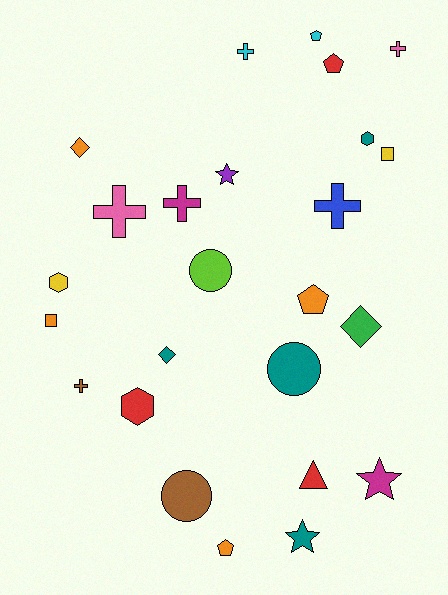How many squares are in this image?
There are 2 squares.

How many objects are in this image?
There are 25 objects.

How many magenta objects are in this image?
There are 2 magenta objects.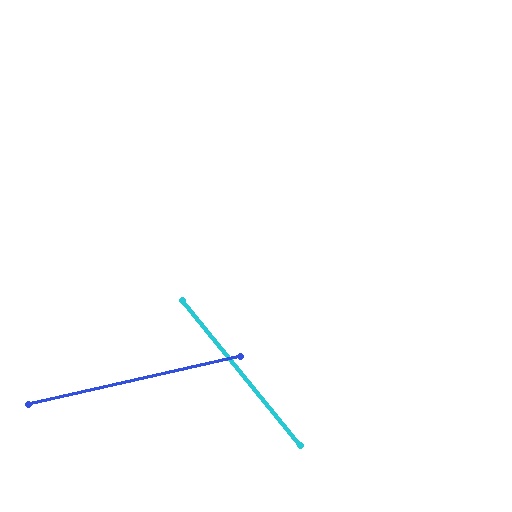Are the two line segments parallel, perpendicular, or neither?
Neither parallel nor perpendicular — they differ by about 64°.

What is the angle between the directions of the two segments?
Approximately 64 degrees.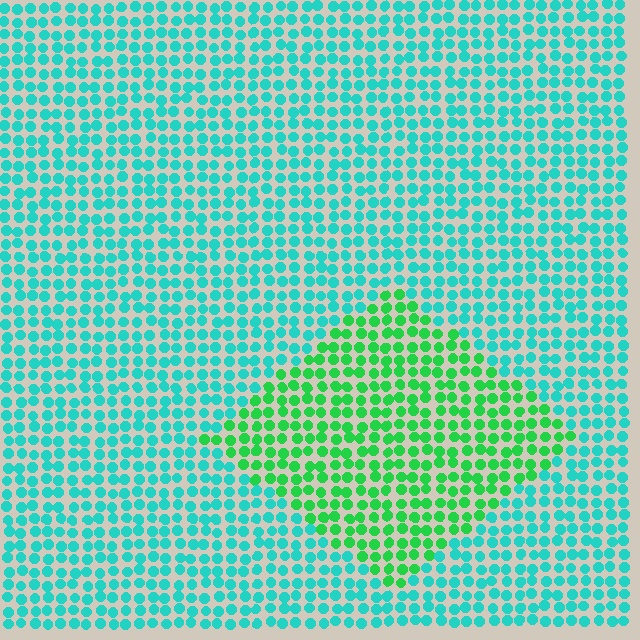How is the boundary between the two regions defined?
The boundary is defined purely by a slight shift in hue (about 43 degrees). Spacing, size, and orientation are identical on both sides.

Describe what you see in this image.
The image is filled with small cyan elements in a uniform arrangement. A diamond-shaped region is visible where the elements are tinted to a slightly different hue, forming a subtle color boundary.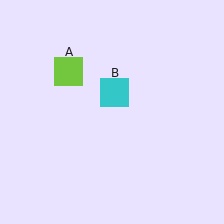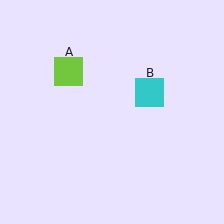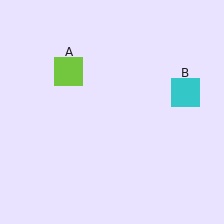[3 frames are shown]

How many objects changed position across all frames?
1 object changed position: cyan square (object B).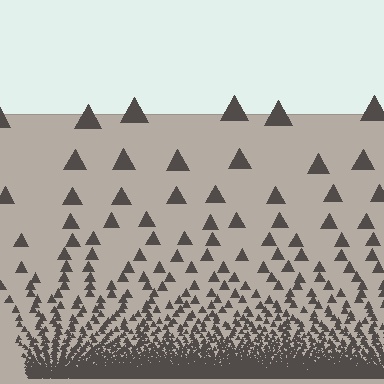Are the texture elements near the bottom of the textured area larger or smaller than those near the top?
Smaller. The gradient is inverted — elements near the bottom are smaller and denser.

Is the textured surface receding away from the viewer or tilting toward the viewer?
The surface appears to tilt toward the viewer. Texture elements get larger and sparser toward the top.